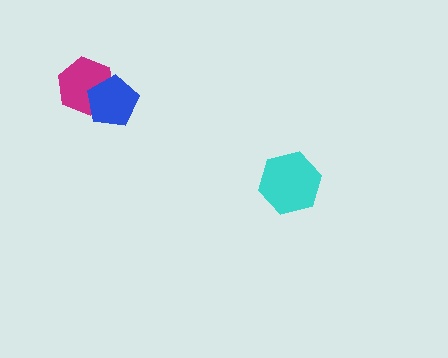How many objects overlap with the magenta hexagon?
1 object overlaps with the magenta hexagon.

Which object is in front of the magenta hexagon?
The blue pentagon is in front of the magenta hexagon.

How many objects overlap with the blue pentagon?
1 object overlaps with the blue pentagon.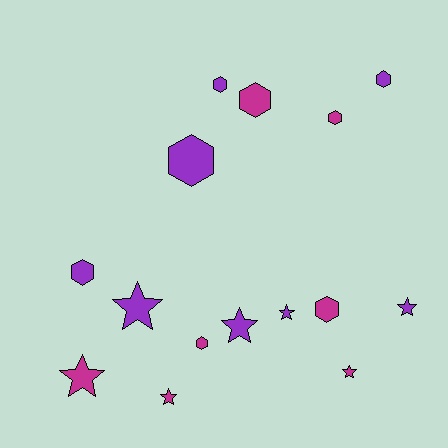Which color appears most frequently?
Purple, with 8 objects.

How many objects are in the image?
There are 15 objects.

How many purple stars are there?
There are 4 purple stars.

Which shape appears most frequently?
Hexagon, with 8 objects.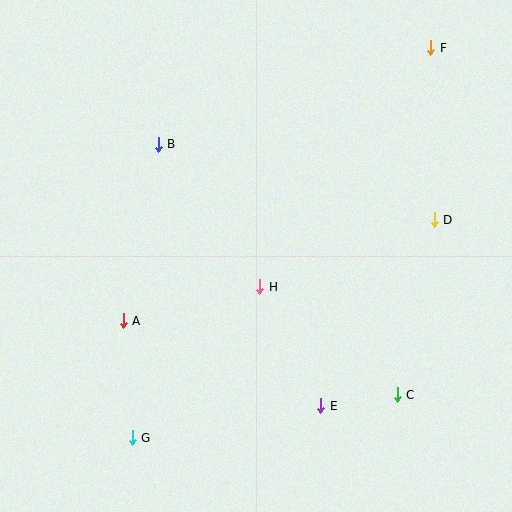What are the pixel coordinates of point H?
Point H is at (259, 287).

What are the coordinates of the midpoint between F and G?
The midpoint between F and G is at (282, 243).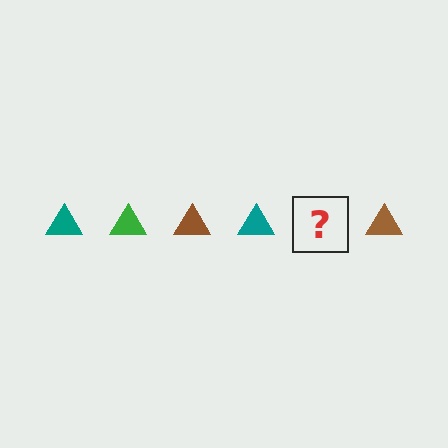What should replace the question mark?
The question mark should be replaced with a green triangle.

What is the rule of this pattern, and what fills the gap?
The rule is that the pattern cycles through teal, green, brown triangles. The gap should be filled with a green triangle.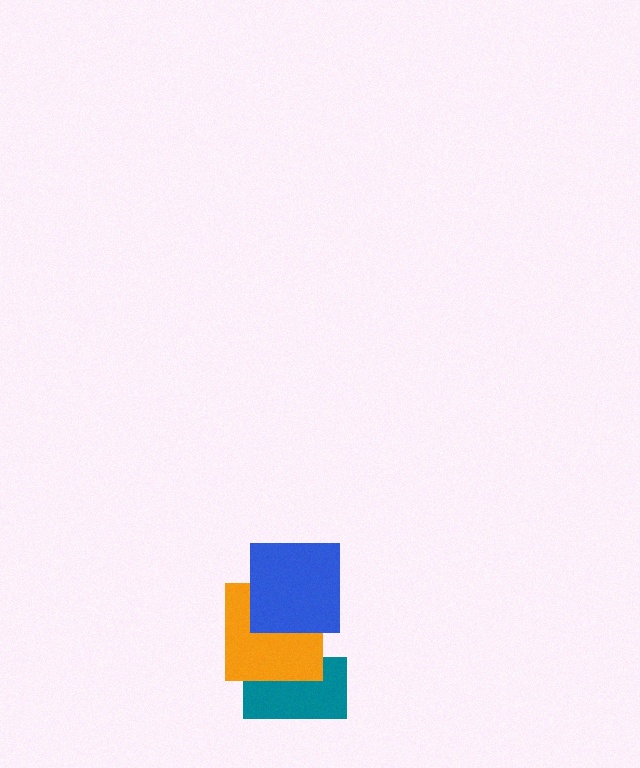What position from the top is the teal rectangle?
The teal rectangle is 3rd from the top.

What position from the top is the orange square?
The orange square is 2nd from the top.